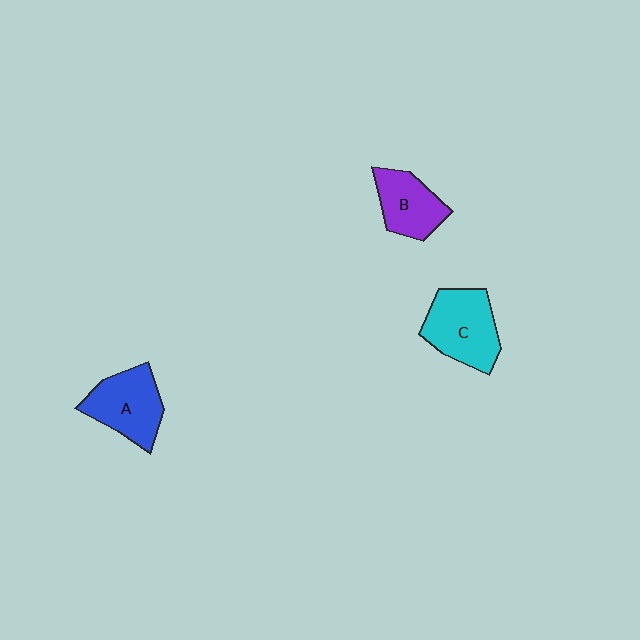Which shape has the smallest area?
Shape B (purple).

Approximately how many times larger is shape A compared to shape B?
Approximately 1.2 times.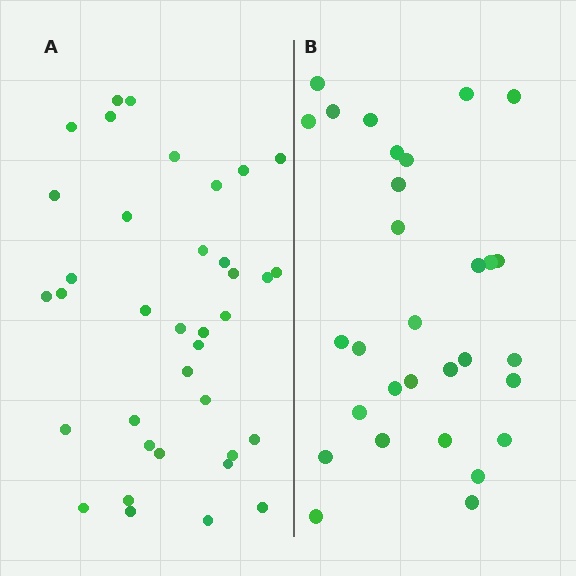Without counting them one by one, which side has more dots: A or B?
Region A (the left region) has more dots.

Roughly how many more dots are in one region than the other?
Region A has roughly 8 or so more dots than region B.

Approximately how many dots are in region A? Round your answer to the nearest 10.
About 40 dots. (The exact count is 37, which rounds to 40.)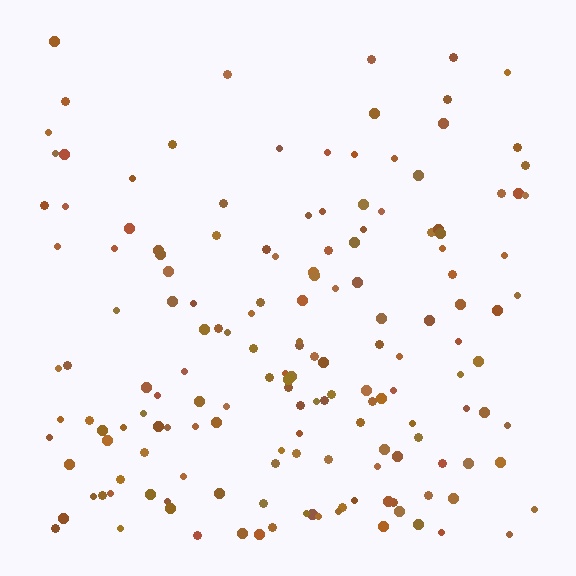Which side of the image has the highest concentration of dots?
The bottom.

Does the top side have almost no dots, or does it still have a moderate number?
Still a moderate number, just noticeably fewer than the bottom.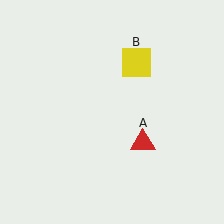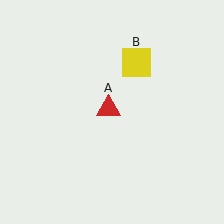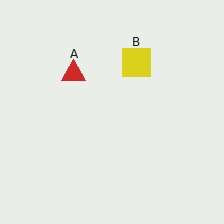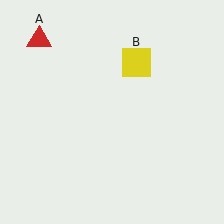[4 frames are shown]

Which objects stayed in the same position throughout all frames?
Yellow square (object B) remained stationary.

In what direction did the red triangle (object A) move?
The red triangle (object A) moved up and to the left.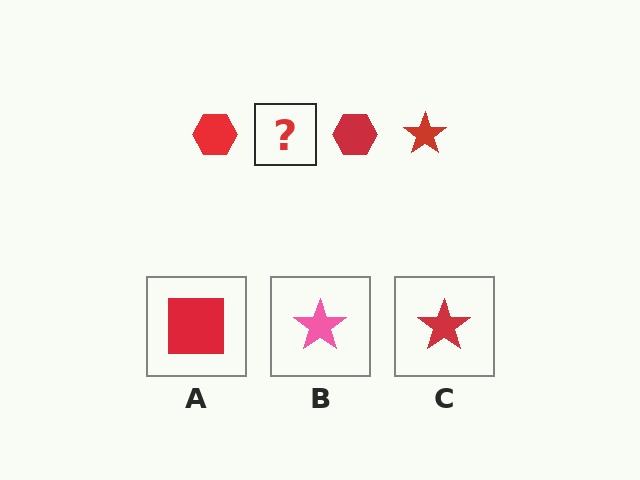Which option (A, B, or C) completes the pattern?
C.